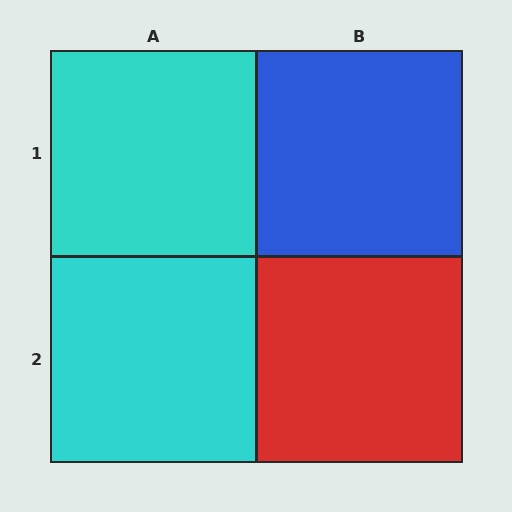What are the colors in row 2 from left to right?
Cyan, red.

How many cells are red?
1 cell is red.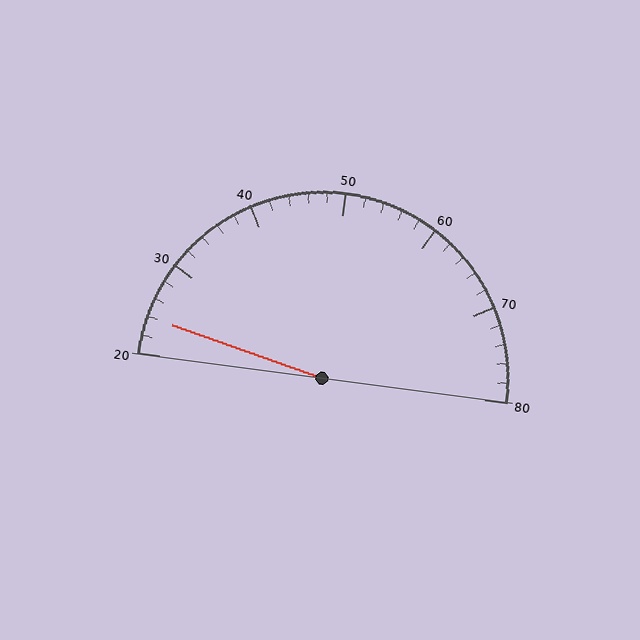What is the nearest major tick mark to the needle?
The nearest major tick mark is 20.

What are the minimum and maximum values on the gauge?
The gauge ranges from 20 to 80.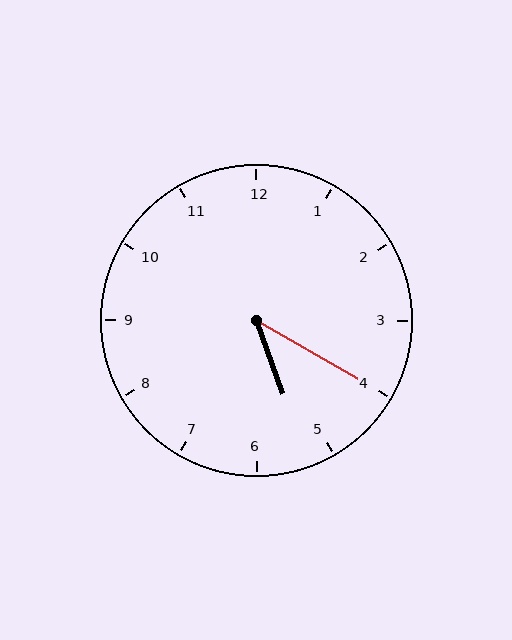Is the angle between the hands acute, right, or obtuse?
It is acute.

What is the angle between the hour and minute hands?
Approximately 40 degrees.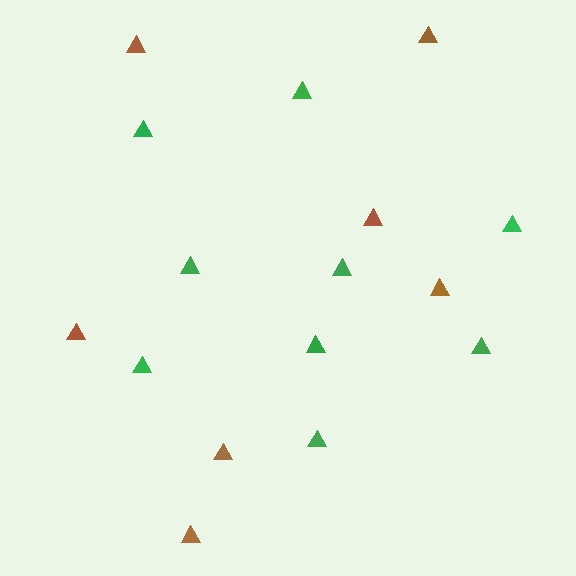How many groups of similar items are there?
There are 2 groups: one group of green triangles (9) and one group of brown triangles (7).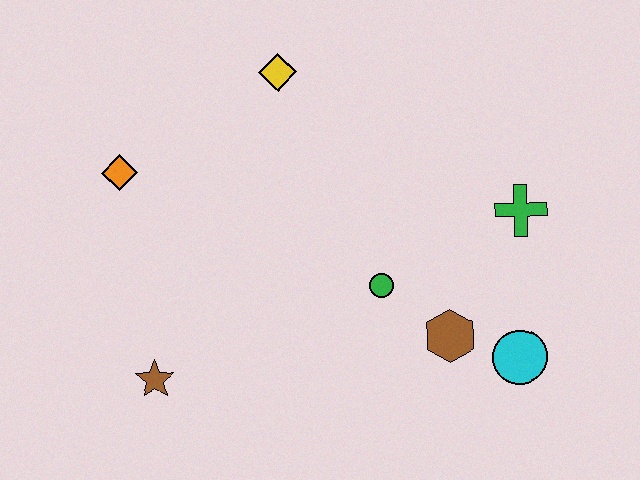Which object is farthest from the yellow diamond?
The cyan circle is farthest from the yellow diamond.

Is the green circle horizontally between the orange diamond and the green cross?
Yes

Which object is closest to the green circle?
The brown hexagon is closest to the green circle.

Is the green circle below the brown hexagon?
No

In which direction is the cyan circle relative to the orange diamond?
The cyan circle is to the right of the orange diamond.